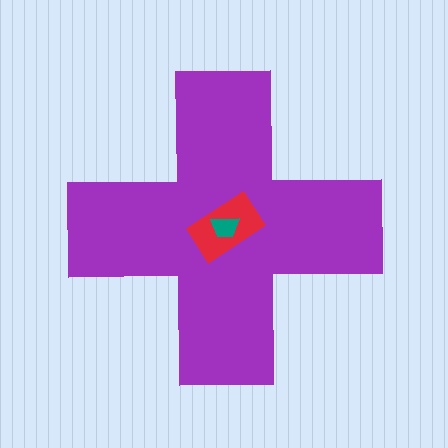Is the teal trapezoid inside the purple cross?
Yes.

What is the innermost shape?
The teal trapezoid.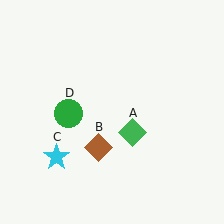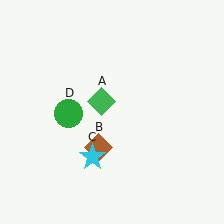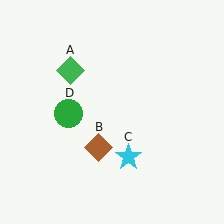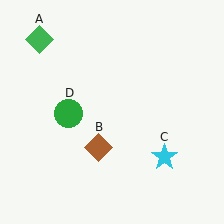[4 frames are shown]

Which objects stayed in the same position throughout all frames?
Brown diamond (object B) and green circle (object D) remained stationary.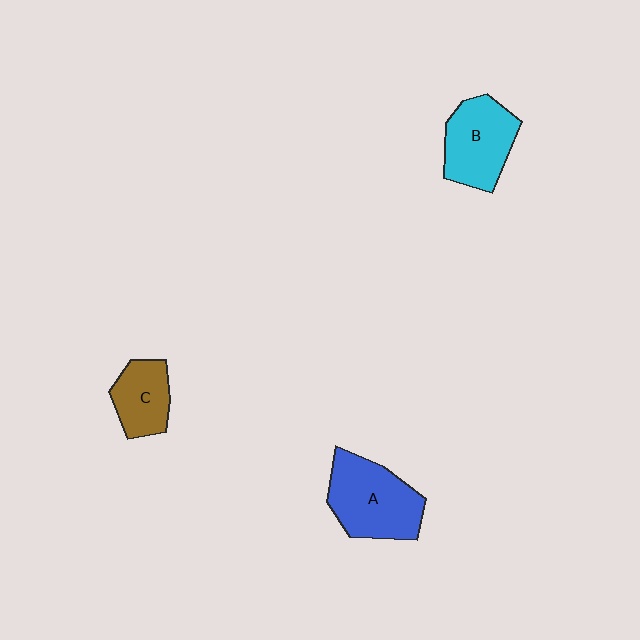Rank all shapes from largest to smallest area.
From largest to smallest: A (blue), B (cyan), C (brown).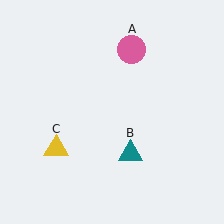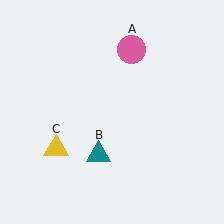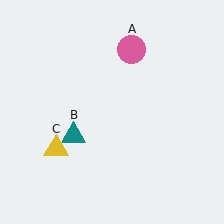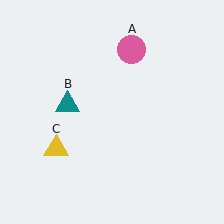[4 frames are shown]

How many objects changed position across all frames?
1 object changed position: teal triangle (object B).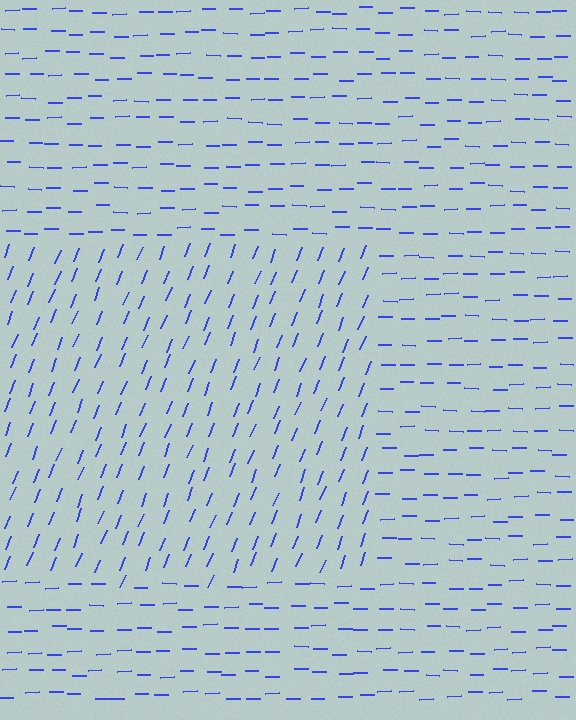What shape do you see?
I see a rectangle.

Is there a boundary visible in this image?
Yes, there is a texture boundary formed by a change in line orientation.